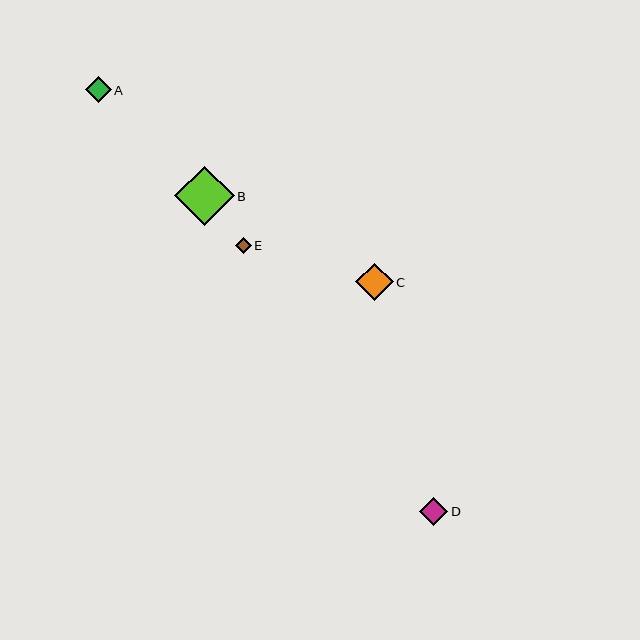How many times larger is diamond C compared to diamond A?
Diamond C is approximately 1.4 times the size of diamond A.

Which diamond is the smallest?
Diamond E is the smallest with a size of approximately 16 pixels.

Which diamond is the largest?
Diamond B is the largest with a size of approximately 60 pixels.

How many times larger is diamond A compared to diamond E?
Diamond A is approximately 1.6 times the size of diamond E.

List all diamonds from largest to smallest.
From largest to smallest: B, C, D, A, E.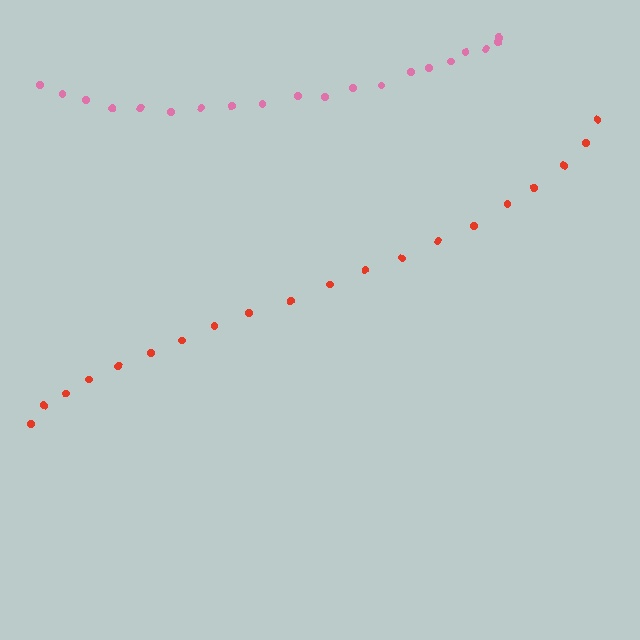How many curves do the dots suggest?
There are 2 distinct paths.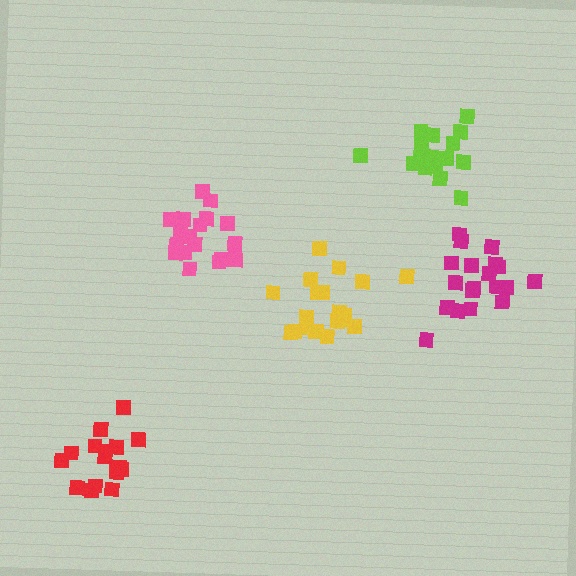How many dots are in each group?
Group 1: 19 dots, Group 2: 19 dots, Group 3: 19 dots, Group 4: 16 dots, Group 5: 16 dots (89 total).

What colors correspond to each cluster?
The clusters are colored: yellow, pink, magenta, lime, red.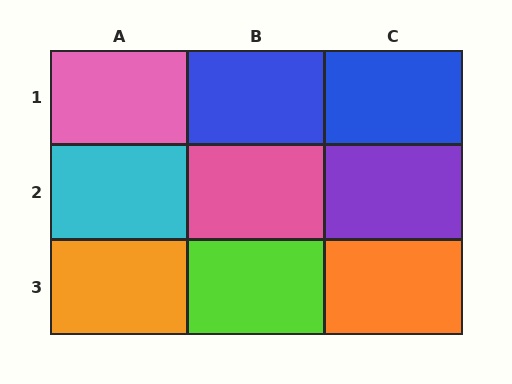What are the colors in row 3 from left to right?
Orange, lime, orange.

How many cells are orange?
2 cells are orange.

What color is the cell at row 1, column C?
Blue.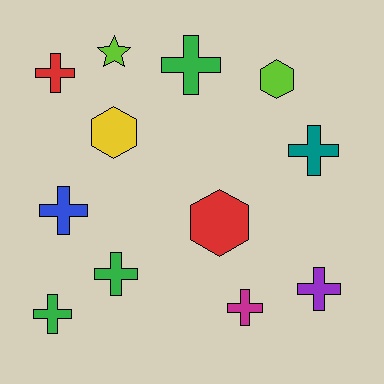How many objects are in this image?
There are 12 objects.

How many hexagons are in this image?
There are 3 hexagons.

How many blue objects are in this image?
There is 1 blue object.